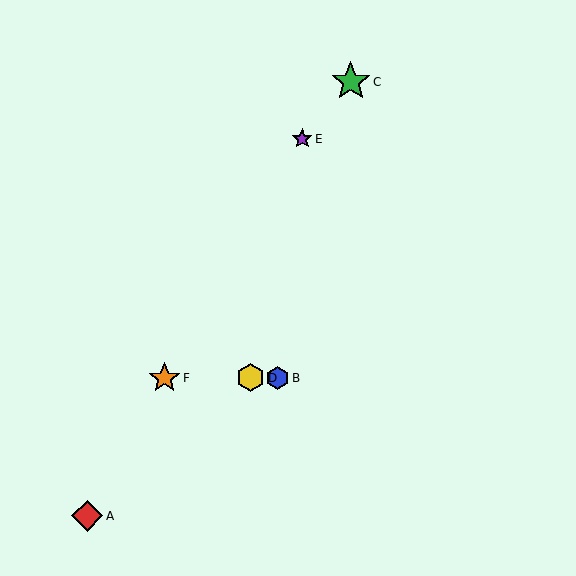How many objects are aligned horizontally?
3 objects (B, D, F) are aligned horizontally.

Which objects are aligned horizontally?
Objects B, D, F are aligned horizontally.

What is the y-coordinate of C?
Object C is at y≈82.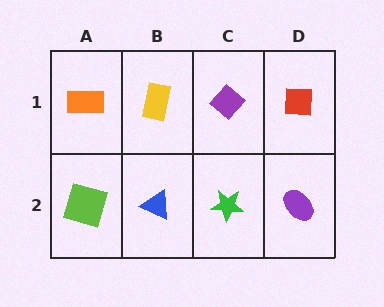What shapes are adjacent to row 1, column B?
A blue triangle (row 2, column B), an orange rectangle (row 1, column A), a purple diamond (row 1, column C).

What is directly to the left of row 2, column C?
A blue triangle.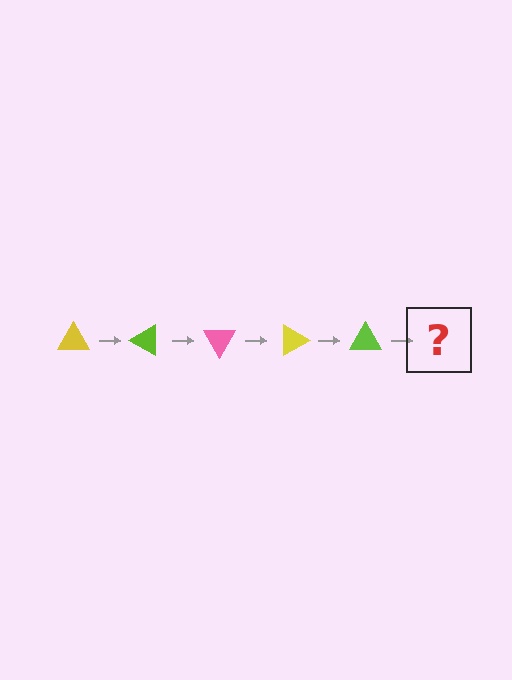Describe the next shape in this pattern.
It should be a pink triangle, rotated 150 degrees from the start.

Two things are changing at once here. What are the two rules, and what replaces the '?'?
The two rules are that it rotates 30 degrees each step and the color cycles through yellow, lime, and pink. The '?' should be a pink triangle, rotated 150 degrees from the start.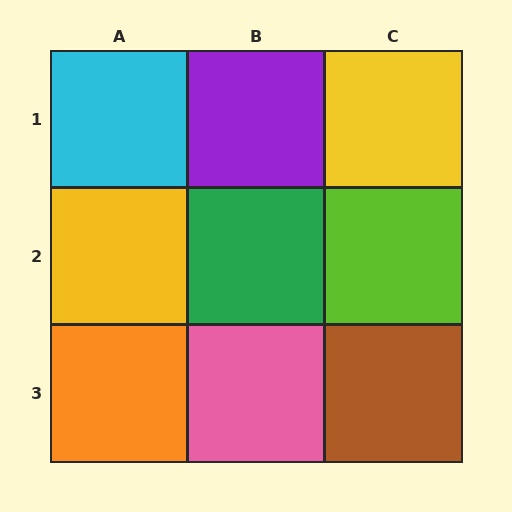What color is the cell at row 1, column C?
Yellow.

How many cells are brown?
1 cell is brown.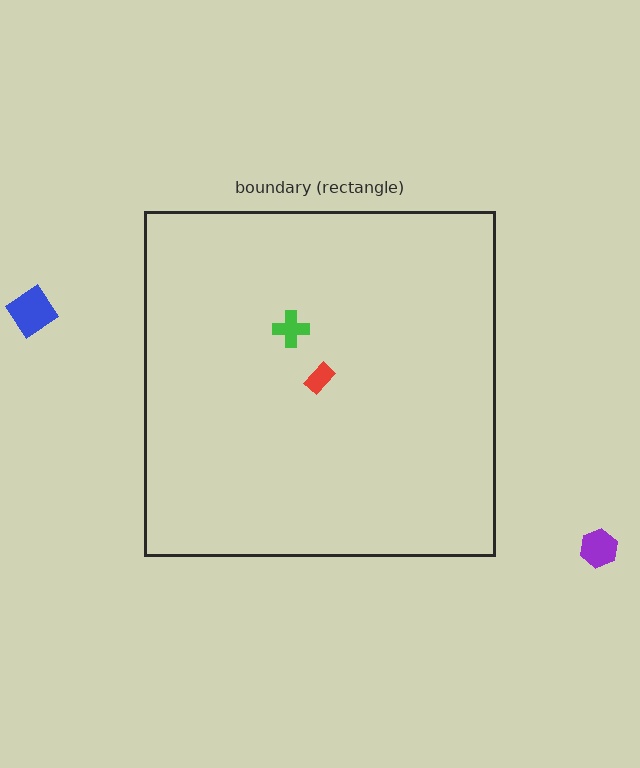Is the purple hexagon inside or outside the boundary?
Outside.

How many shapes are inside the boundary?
2 inside, 2 outside.